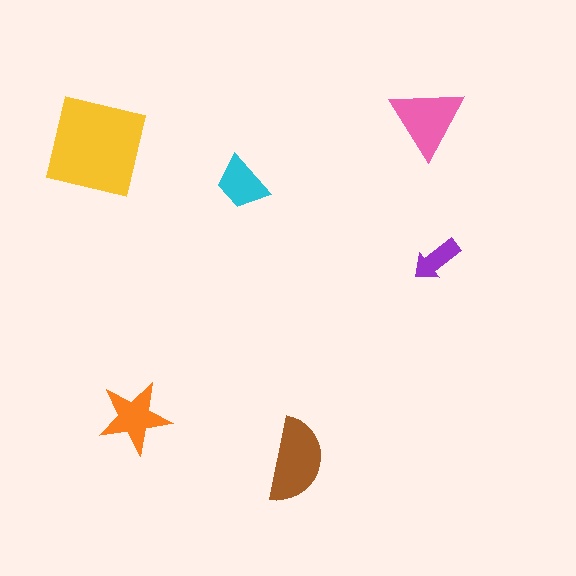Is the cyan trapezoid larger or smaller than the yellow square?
Smaller.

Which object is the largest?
The yellow square.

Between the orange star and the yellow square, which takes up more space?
The yellow square.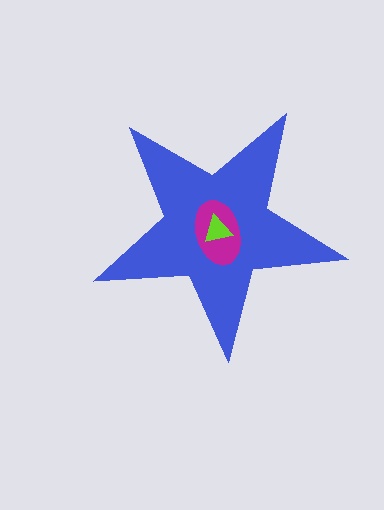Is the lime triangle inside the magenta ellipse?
Yes.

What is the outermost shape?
The blue star.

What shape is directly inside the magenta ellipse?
The lime triangle.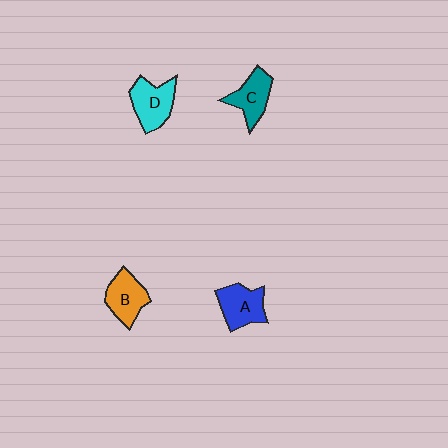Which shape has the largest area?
Shape D (cyan).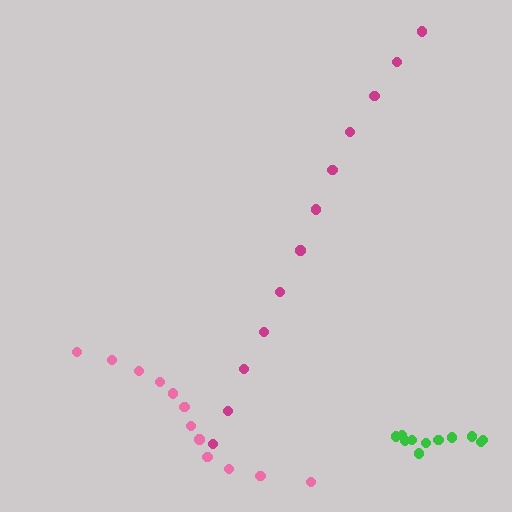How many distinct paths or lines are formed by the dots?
There are 3 distinct paths.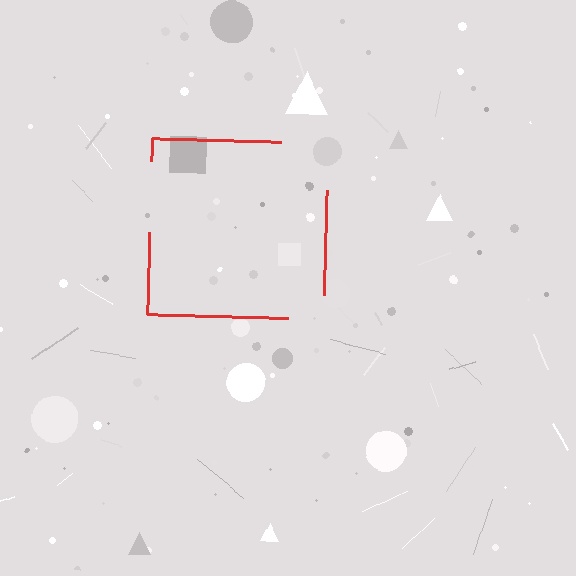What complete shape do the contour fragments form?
The contour fragments form a square.